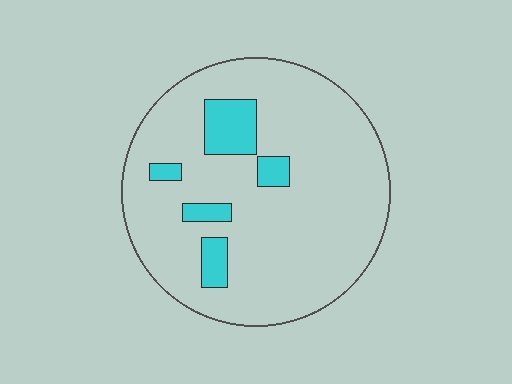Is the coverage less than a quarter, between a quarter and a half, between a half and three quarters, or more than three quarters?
Less than a quarter.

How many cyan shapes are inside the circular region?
5.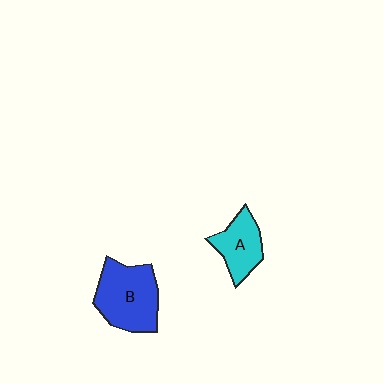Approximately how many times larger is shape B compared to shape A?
Approximately 1.6 times.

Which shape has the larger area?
Shape B (blue).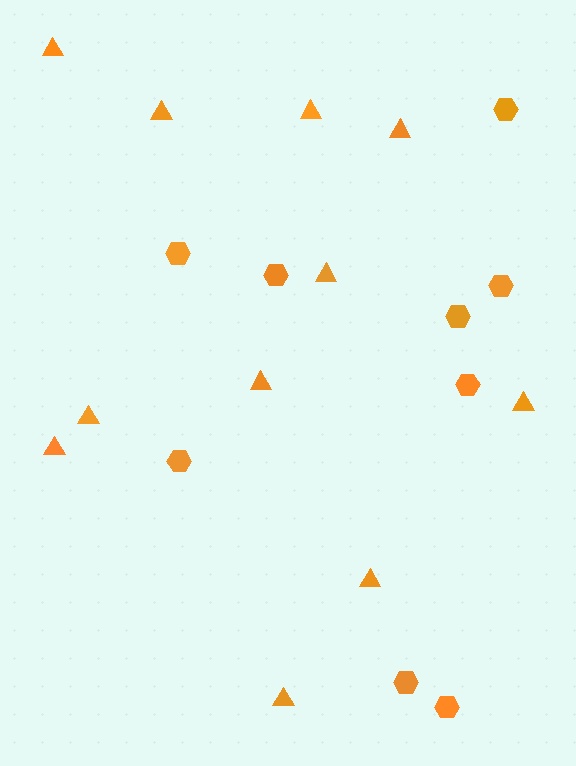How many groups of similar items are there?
There are 2 groups: one group of triangles (11) and one group of hexagons (9).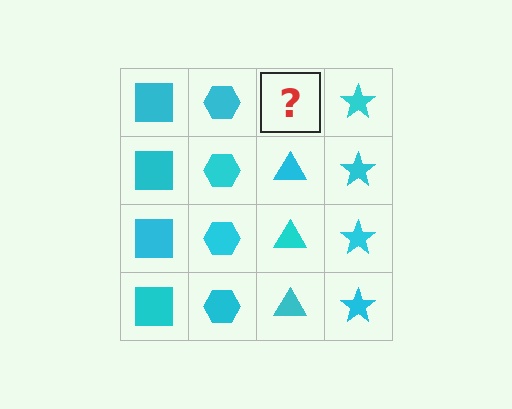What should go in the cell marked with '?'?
The missing cell should contain a cyan triangle.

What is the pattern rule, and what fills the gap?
The rule is that each column has a consistent shape. The gap should be filled with a cyan triangle.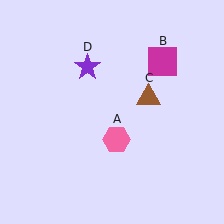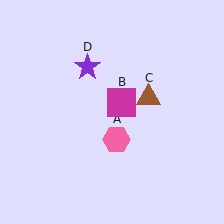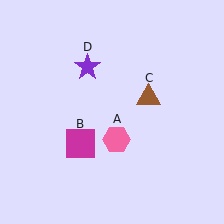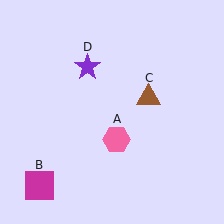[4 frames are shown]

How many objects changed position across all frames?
1 object changed position: magenta square (object B).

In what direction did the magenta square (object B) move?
The magenta square (object B) moved down and to the left.